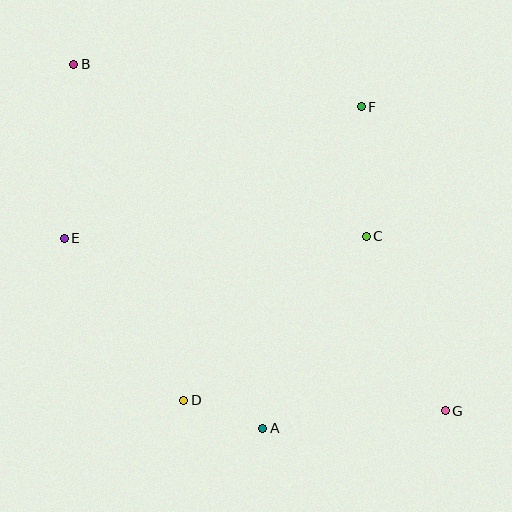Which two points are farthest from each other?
Points B and G are farthest from each other.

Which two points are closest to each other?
Points A and D are closest to each other.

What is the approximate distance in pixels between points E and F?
The distance between E and F is approximately 325 pixels.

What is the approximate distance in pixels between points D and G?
The distance between D and G is approximately 262 pixels.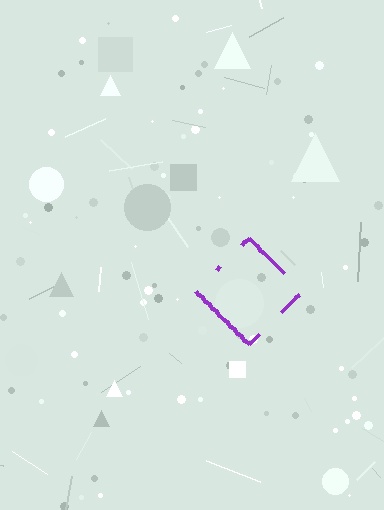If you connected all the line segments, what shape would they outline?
They would outline a diamond.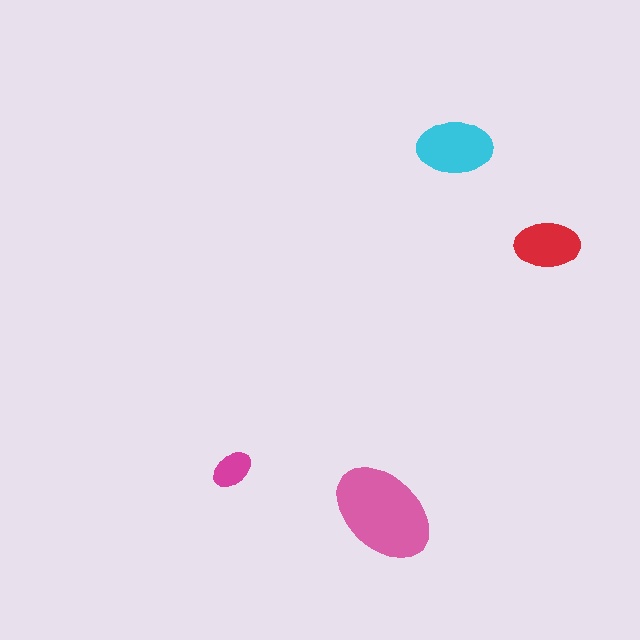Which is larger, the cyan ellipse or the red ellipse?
The cyan one.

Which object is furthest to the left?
The magenta ellipse is leftmost.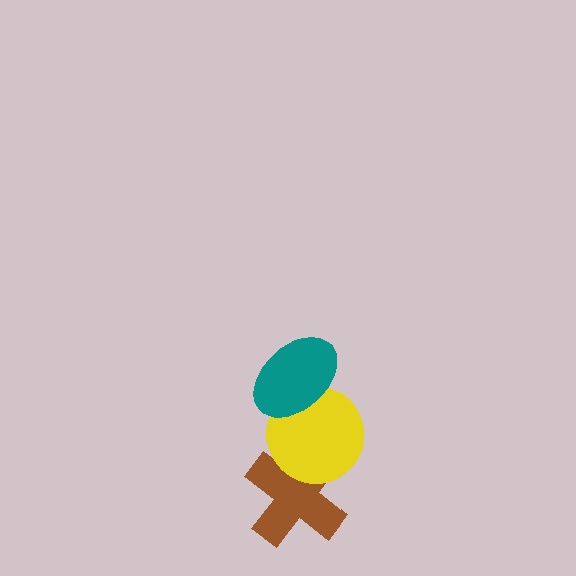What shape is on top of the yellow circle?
The teal ellipse is on top of the yellow circle.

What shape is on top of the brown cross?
The yellow circle is on top of the brown cross.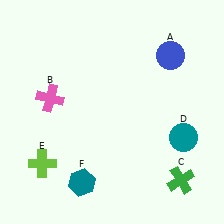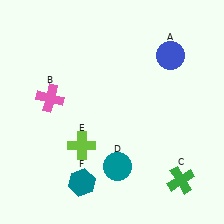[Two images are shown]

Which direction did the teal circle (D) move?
The teal circle (D) moved left.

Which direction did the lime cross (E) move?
The lime cross (E) moved right.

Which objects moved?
The objects that moved are: the teal circle (D), the lime cross (E).